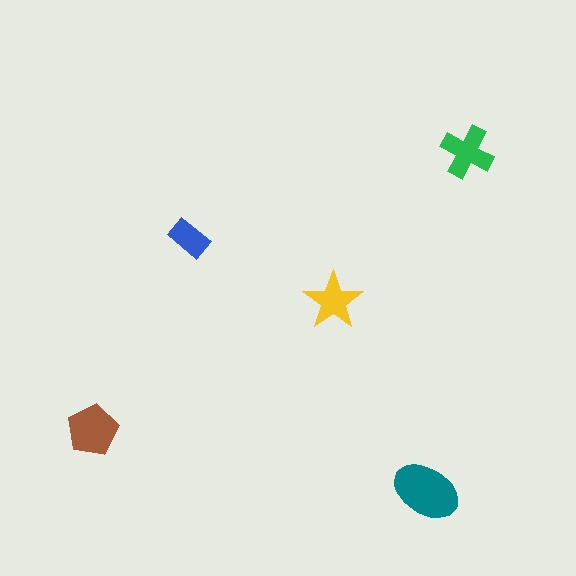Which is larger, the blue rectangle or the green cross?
The green cross.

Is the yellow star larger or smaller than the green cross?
Smaller.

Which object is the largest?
The teal ellipse.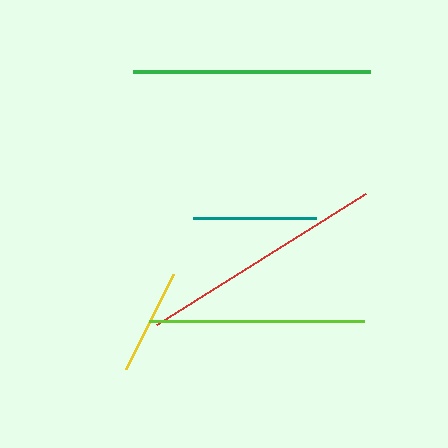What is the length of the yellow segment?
The yellow segment is approximately 106 pixels long.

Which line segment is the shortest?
The yellow line is the shortest at approximately 106 pixels.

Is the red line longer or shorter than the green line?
The red line is longer than the green line.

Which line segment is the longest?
The red line is the longest at approximately 247 pixels.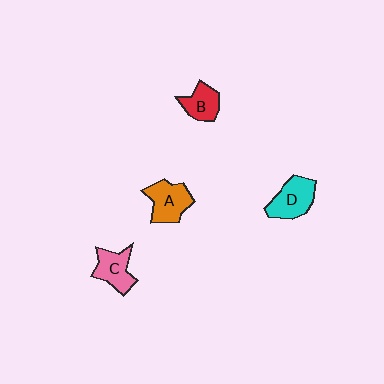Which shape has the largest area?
Shape D (cyan).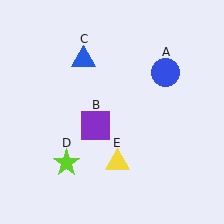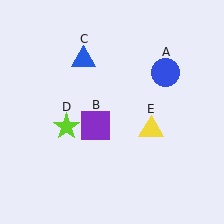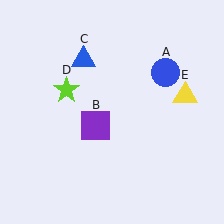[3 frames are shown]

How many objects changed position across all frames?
2 objects changed position: lime star (object D), yellow triangle (object E).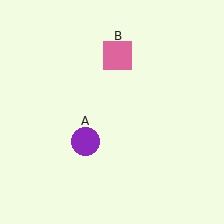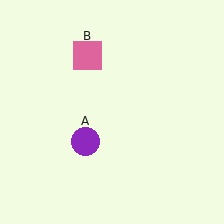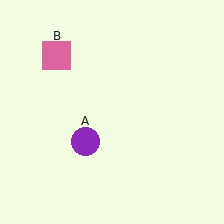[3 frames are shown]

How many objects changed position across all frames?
1 object changed position: pink square (object B).